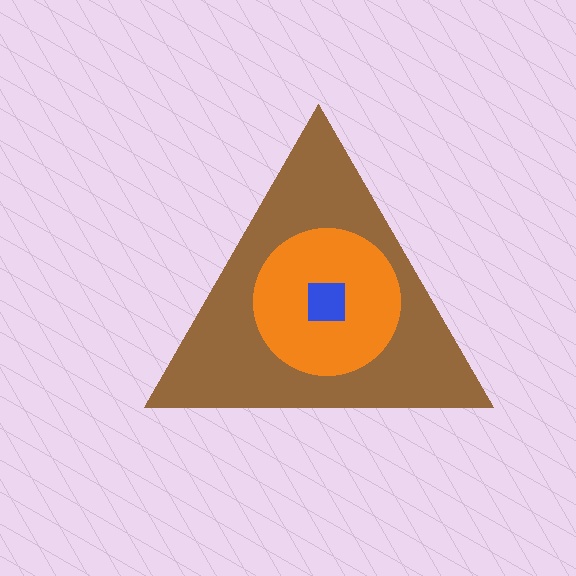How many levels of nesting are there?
3.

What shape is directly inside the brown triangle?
The orange circle.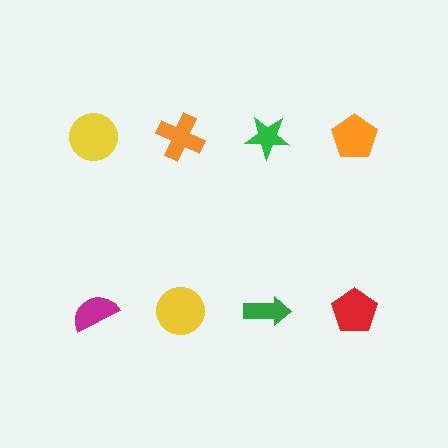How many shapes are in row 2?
4 shapes.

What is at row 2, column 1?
A magenta semicircle.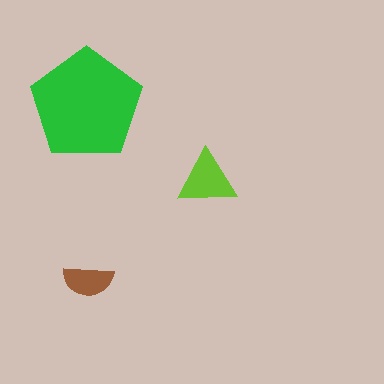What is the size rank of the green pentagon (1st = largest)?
1st.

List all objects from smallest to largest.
The brown semicircle, the lime triangle, the green pentagon.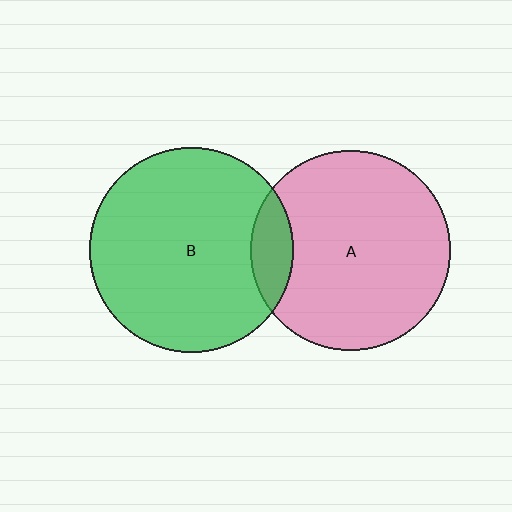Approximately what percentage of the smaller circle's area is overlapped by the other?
Approximately 10%.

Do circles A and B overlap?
Yes.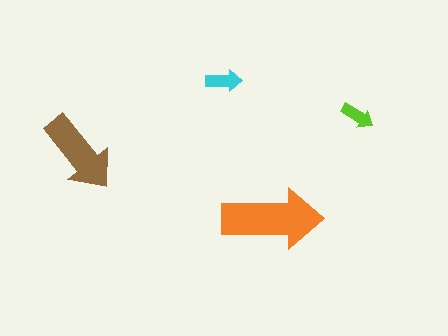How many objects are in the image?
There are 4 objects in the image.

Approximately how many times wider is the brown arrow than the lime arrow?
About 2.5 times wider.